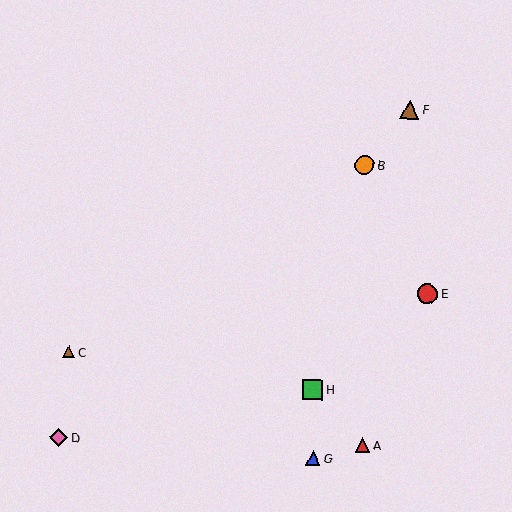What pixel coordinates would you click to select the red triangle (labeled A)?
Click at (363, 445) to select the red triangle A.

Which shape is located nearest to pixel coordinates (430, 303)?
The red circle (labeled E) at (427, 294) is nearest to that location.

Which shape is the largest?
The red circle (labeled E) is the largest.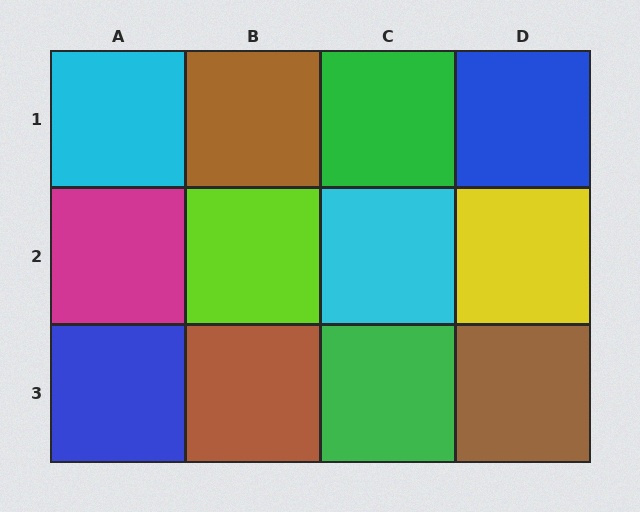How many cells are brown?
3 cells are brown.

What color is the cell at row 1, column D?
Blue.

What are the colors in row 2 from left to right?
Magenta, lime, cyan, yellow.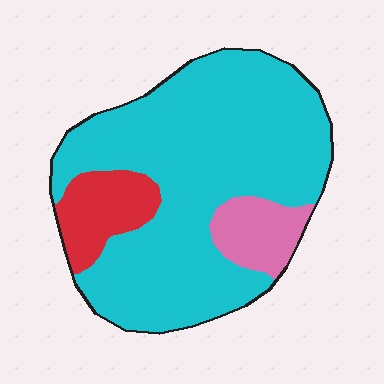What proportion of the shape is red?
Red takes up about one eighth (1/8) of the shape.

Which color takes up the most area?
Cyan, at roughly 80%.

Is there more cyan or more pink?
Cyan.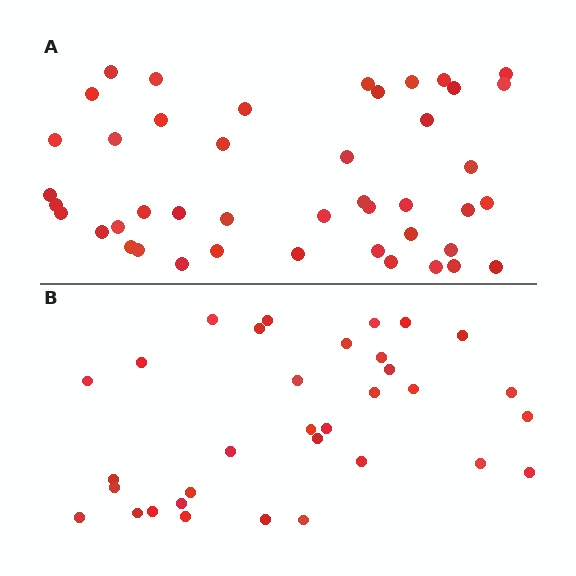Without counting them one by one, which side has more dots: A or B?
Region A (the top region) has more dots.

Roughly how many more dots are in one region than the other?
Region A has roughly 12 or so more dots than region B.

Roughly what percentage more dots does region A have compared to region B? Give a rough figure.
About 35% more.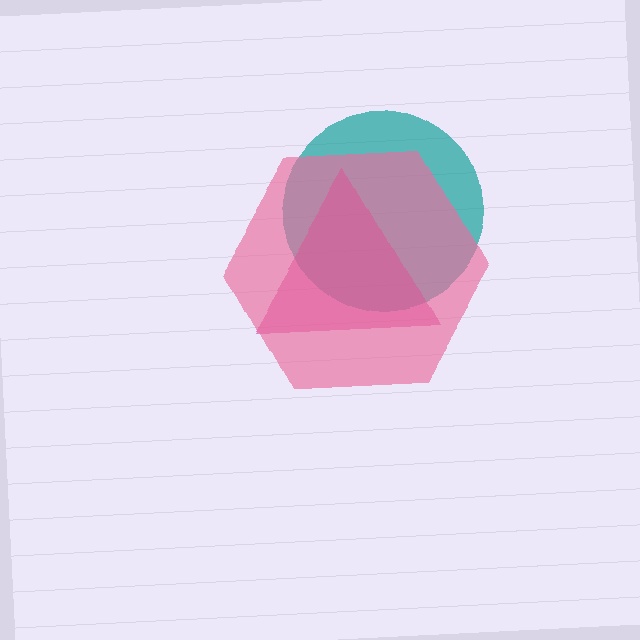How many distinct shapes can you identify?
There are 3 distinct shapes: a teal circle, a magenta triangle, a pink hexagon.